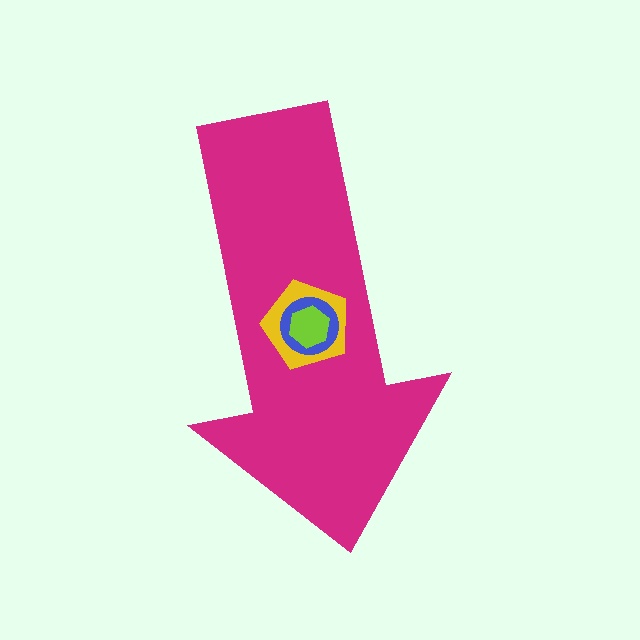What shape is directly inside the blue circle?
The lime hexagon.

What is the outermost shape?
The magenta arrow.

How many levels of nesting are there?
4.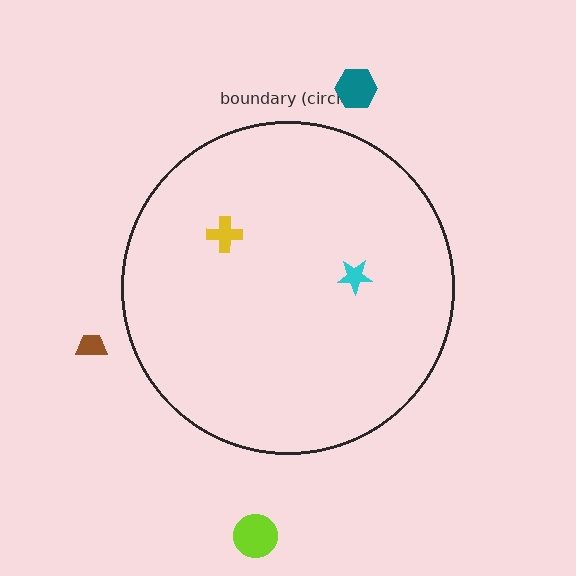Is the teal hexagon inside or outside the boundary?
Outside.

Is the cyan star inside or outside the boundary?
Inside.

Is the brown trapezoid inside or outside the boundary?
Outside.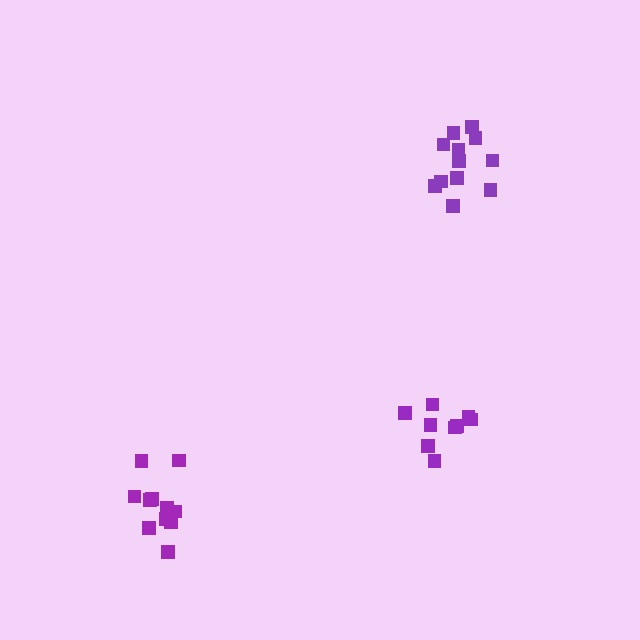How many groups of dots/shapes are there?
There are 3 groups.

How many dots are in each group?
Group 1: 11 dots, Group 2: 9 dots, Group 3: 12 dots (32 total).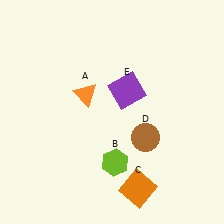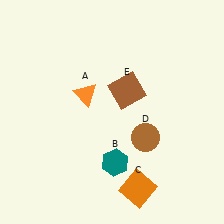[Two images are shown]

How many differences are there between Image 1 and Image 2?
There are 2 differences between the two images.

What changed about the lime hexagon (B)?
In Image 1, B is lime. In Image 2, it changed to teal.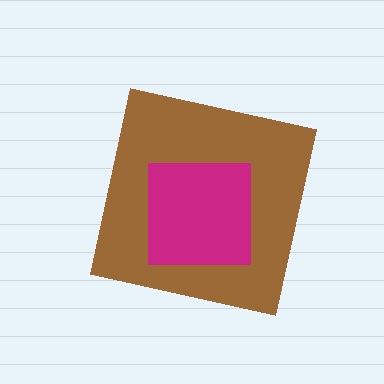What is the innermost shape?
The magenta square.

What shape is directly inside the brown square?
The magenta square.